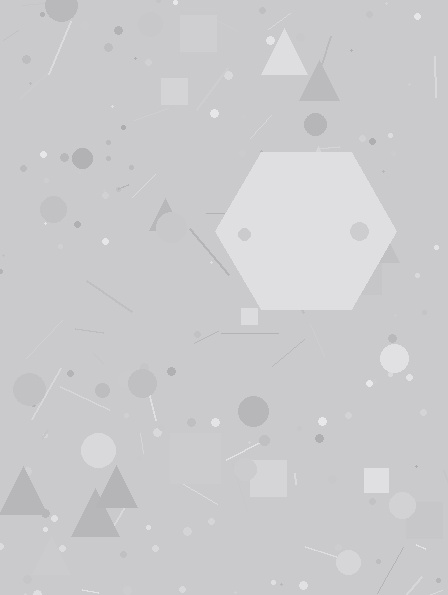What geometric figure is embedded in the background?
A hexagon is embedded in the background.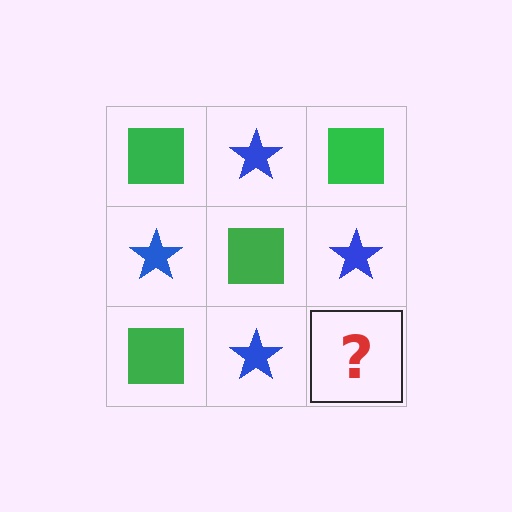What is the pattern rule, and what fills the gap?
The rule is that it alternates green square and blue star in a checkerboard pattern. The gap should be filled with a green square.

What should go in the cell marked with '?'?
The missing cell should contain a green square.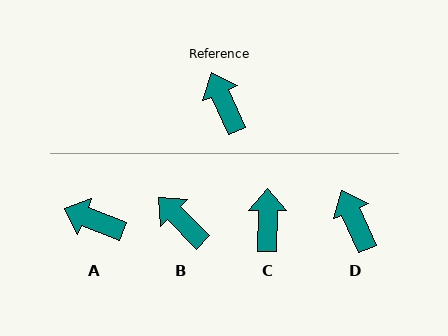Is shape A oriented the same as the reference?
No, it is off by about 44 degrees.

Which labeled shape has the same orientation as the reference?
D.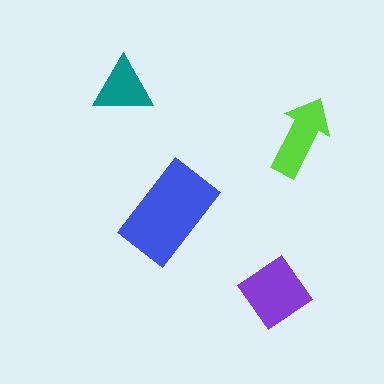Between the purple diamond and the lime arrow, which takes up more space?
The purple diamond.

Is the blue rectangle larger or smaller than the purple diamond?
Larger.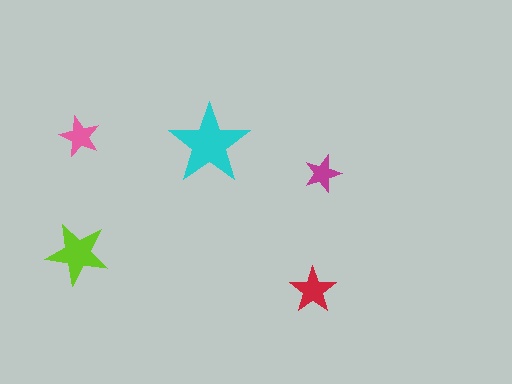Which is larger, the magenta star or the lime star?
The lime one.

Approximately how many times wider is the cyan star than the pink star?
About 2 times wider.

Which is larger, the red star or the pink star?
The red one.